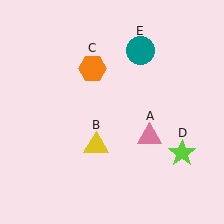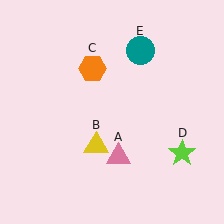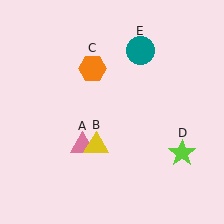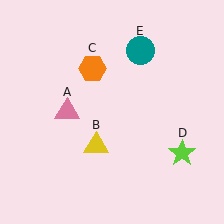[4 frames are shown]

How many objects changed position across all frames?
1 object changed position: pink triangle (object A).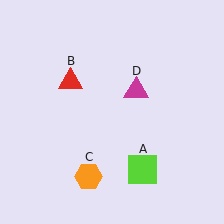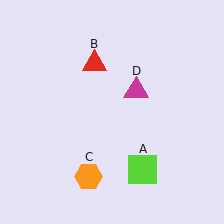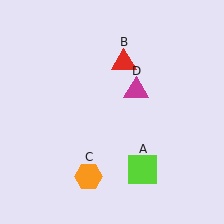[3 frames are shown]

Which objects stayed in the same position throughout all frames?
Lime square (object A) and orange hexagon (object C) and magenta triangle (object D) remained stationary.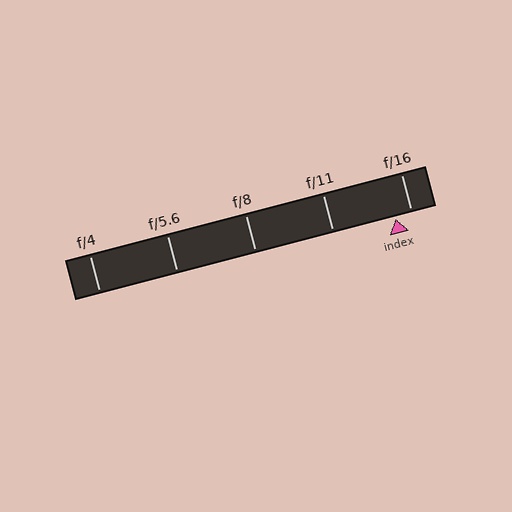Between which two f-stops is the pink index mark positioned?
The index mark is between f/11 and f/16.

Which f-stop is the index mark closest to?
The index mark is closest to f/16.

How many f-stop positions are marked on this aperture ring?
There are 5 f-stop positions marked.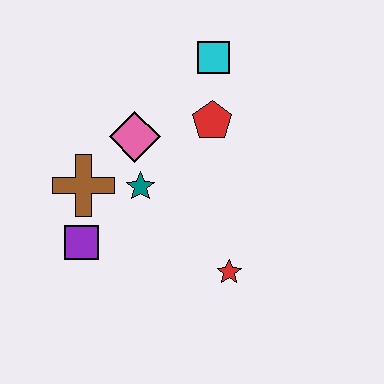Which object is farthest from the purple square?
The cyan square is farthest from the purple square.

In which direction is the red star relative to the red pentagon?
The red star is below the red pentagon.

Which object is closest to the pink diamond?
The teal star is closest to the pink diamond.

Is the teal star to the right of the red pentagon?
No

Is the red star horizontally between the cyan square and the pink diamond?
No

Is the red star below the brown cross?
Yes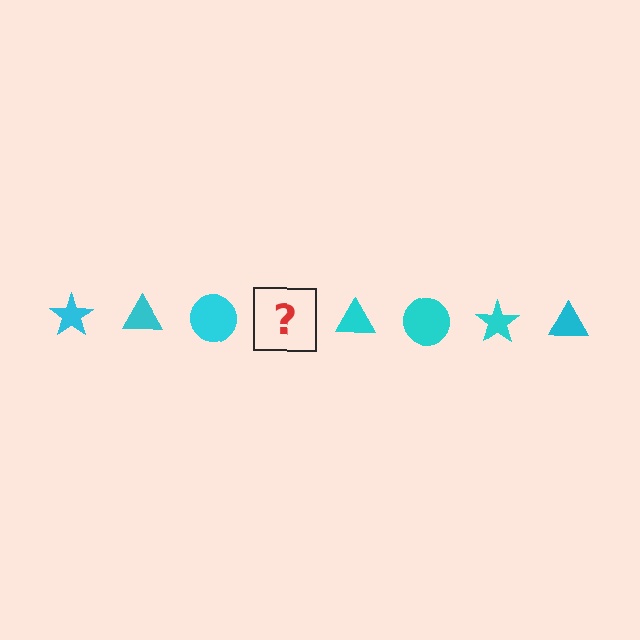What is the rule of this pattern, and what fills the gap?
The rule is that the pattern cycles through star, triangle, circle shapes in cyan. The gap should be filled with a cyan star.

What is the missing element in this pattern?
The missing element is a cyan star.